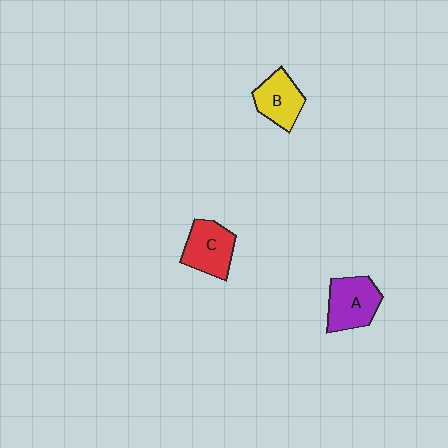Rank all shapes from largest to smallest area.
From largest to smallest: A (purple), C (red), B (yellow).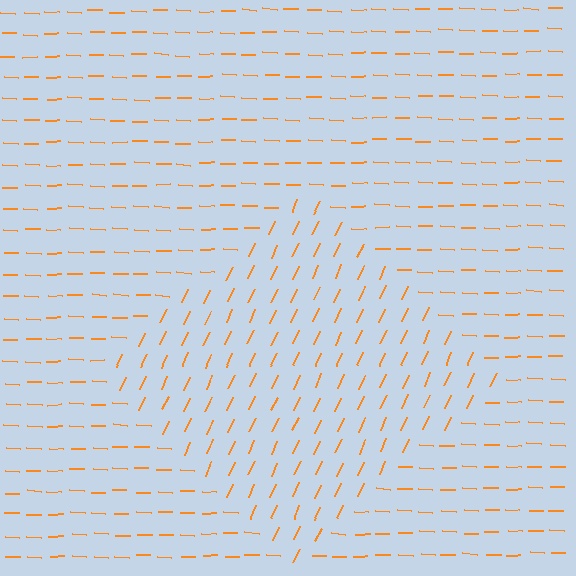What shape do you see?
I see a diamond.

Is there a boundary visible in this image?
Yes, there is a texture boundary formed by a change in line orientation.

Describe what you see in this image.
The image is filled with small orange line segments. A diamond region in the image has lines oriented differently from the surrounding lines, creating a visible texture boundary.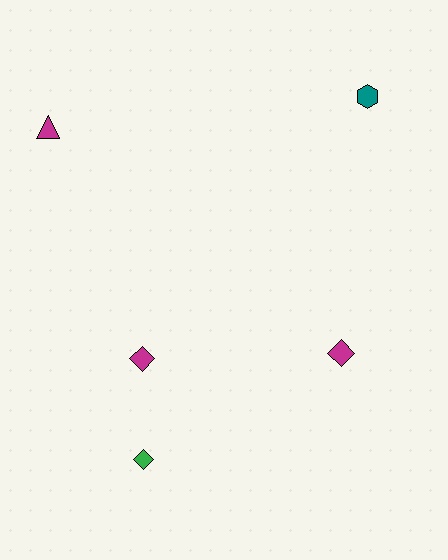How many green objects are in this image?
There is 1 green object.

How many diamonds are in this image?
There are 3 diamonds.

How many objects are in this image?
There are 5 objects.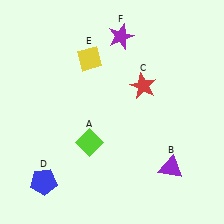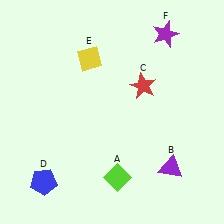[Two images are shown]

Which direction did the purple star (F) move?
The purple star (F) moved right.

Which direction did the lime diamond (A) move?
The lime diamond (A) moved down.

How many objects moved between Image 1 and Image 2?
2 objects moved between the two images.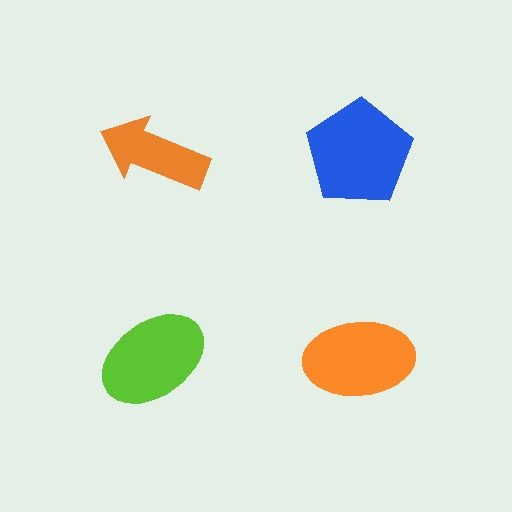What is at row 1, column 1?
An orange arrow.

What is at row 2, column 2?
An orange ellipse.